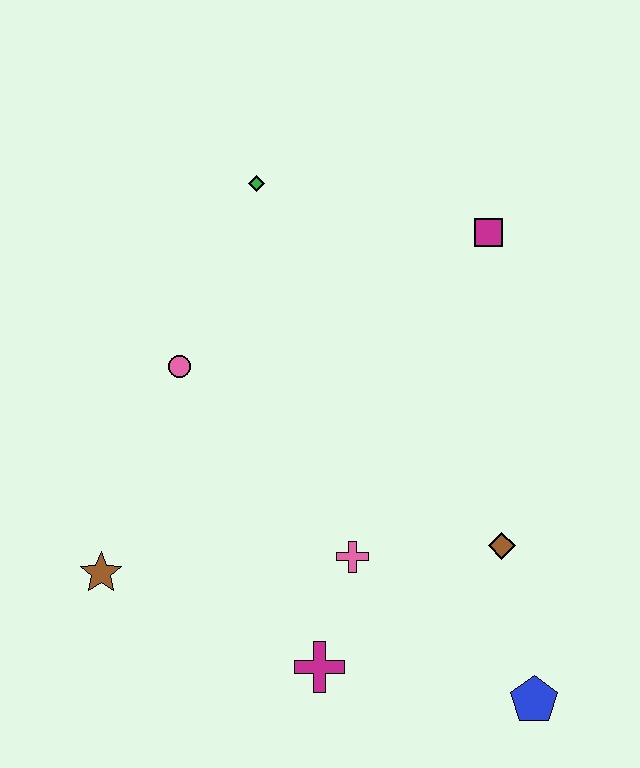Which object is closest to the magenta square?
The green diamond is closest to the magenta square.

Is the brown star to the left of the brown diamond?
Yes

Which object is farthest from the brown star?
The magenta square is farthest from the brown star.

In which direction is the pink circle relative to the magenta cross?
The pink circle is above the magenta cross.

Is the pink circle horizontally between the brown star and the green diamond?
Yes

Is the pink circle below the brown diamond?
No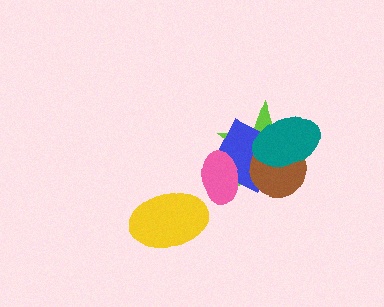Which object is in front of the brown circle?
The teal ellipse is in front of the brown circle.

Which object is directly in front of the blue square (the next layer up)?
The brown circle is directly in front of the blue square.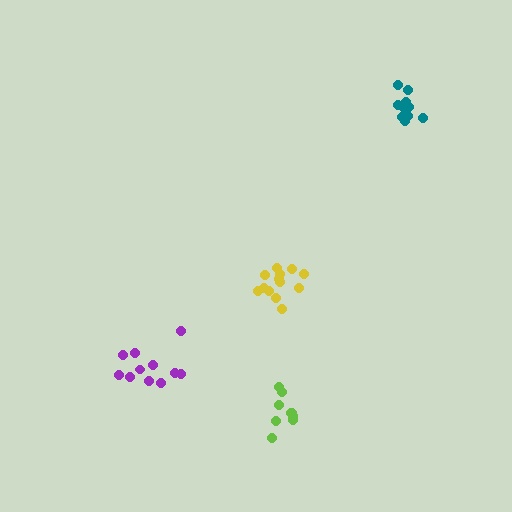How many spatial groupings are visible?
There are 4 spatial groupings.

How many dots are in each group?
Group 1: 13 dots, Group 2: 10 dots, Group 3: 9 dots, Group 4: 11 dots (43 total).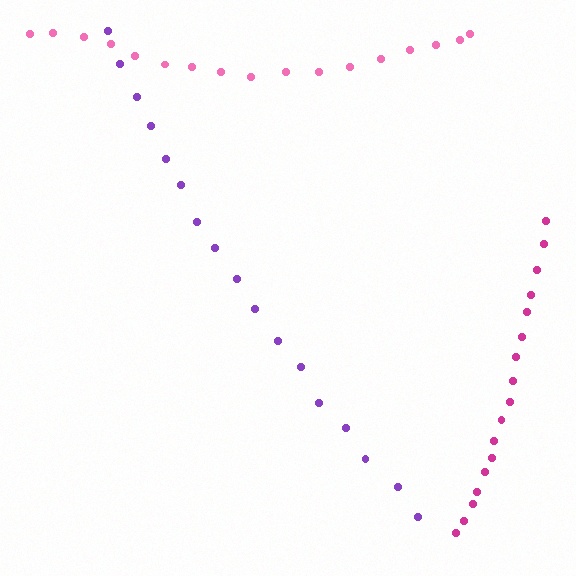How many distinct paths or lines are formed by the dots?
There are 3 distinct paths.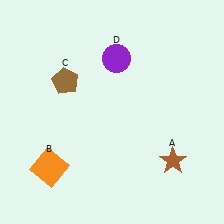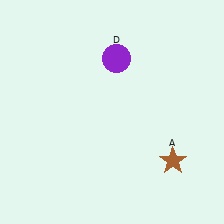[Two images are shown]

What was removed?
The orange square (B), the brown pentagon (C) were removed in Image 2.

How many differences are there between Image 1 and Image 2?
There are 2 differences between the two images.